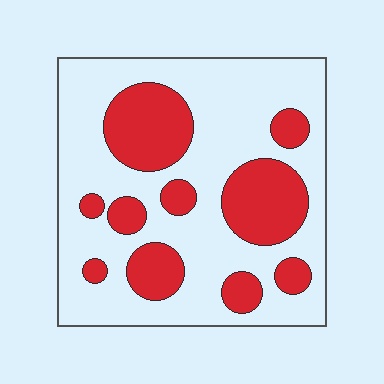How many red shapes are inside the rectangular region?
10.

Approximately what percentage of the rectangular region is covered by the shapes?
Approximately 30%.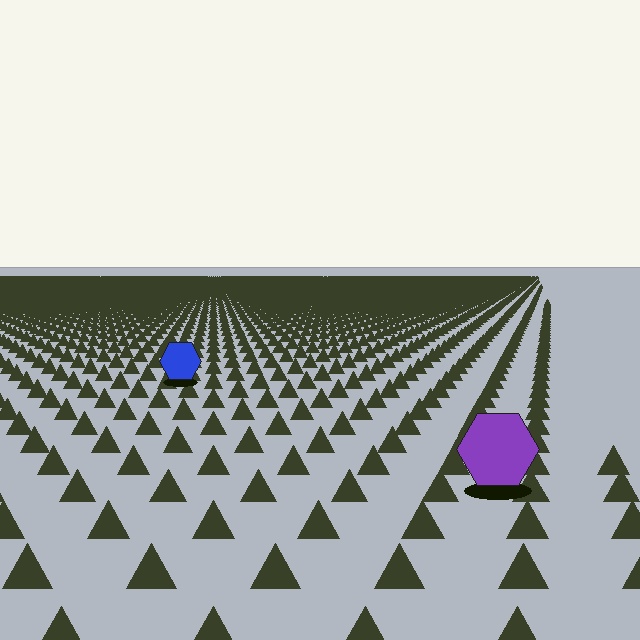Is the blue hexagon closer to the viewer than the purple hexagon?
No. The purple hexagon is closer — you can tell from the texture gradient: the ground texture is coarser near it.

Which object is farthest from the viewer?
The blue hexagon is farthest from the viewer. It appears smaller and the ground texture around it is denser.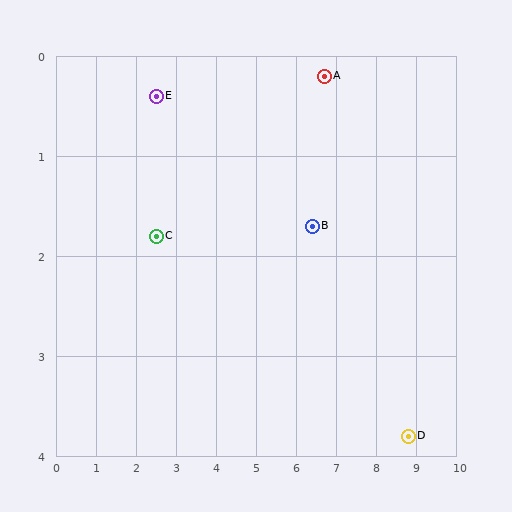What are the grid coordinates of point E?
Point E is at approximately (2.5, 0.4).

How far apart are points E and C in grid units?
Points E and C are about 1.4 grid units apart.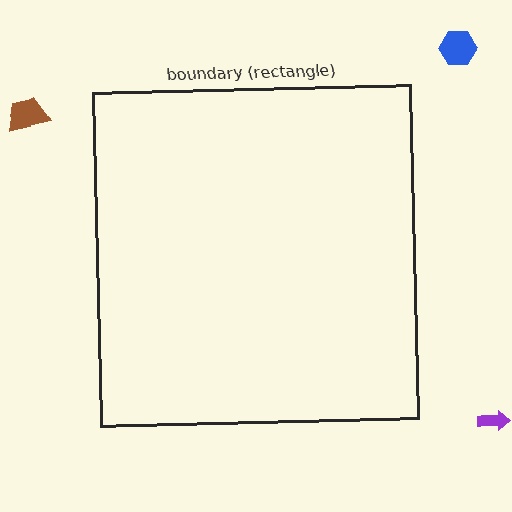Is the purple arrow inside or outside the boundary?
Outside.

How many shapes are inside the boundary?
0 inside, 3 outside.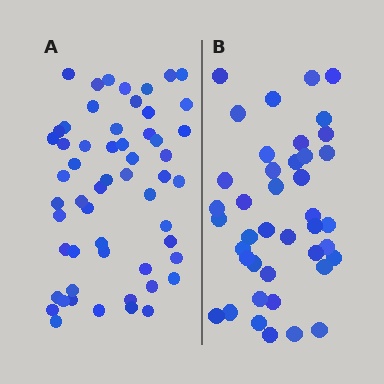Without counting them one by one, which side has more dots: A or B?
Region A (the left region) has more dots.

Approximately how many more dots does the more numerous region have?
Region A has approximately 15 more dots than region B.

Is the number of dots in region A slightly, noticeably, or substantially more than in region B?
Region A has noticeably more, but not dramatically so. The ratio is roughly 1.4 to 1.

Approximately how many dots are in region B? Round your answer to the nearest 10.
About 40 dots. (The exact count is 41, which rounds to 40.)